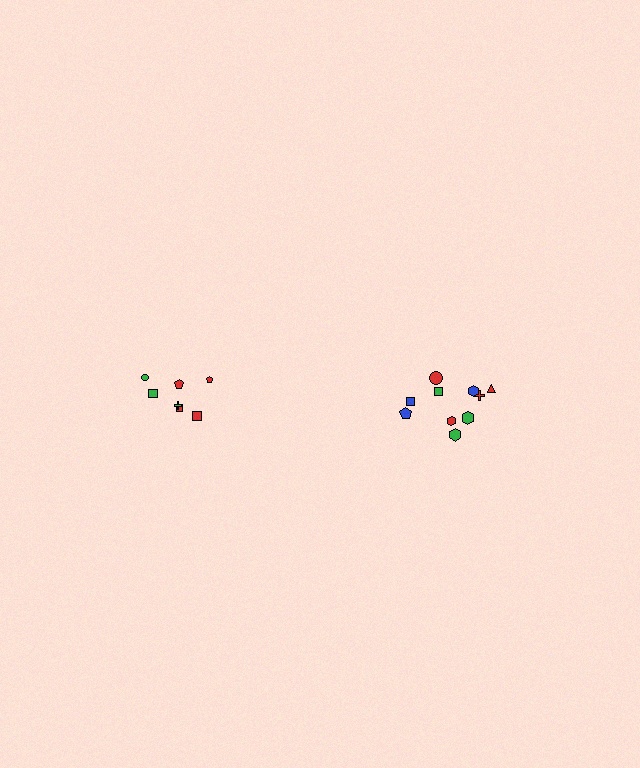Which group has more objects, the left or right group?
The right group.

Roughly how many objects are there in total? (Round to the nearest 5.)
Roughly 15 objects in total.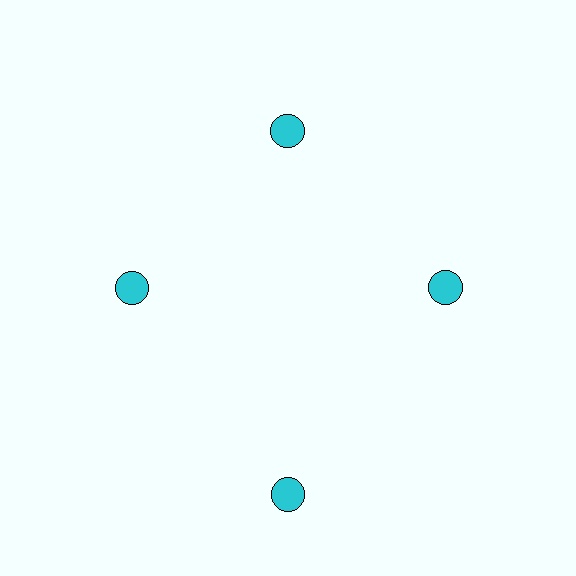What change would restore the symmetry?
The symmetry would be restored by moving it inward, back onto the ring so that all 4 circles sit at equal angles and equal distance from the center.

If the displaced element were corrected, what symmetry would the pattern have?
It would have 4-fold rotational symmetry — the pattern would map onto itself every 90 degrees.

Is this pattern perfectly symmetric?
No. The 4 cyan circles are arranged in a ring, but one element near the 6 o'clock position is pushed outward from the center, breaking the 4-fold rotational symmetry.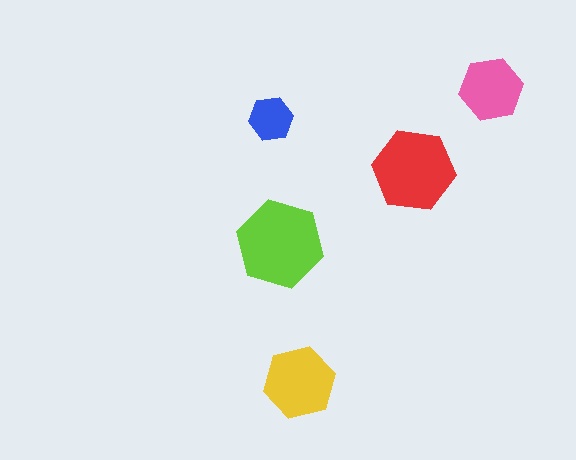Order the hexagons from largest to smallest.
the lime one, the red one, the yellow one, the pink one, the blue one.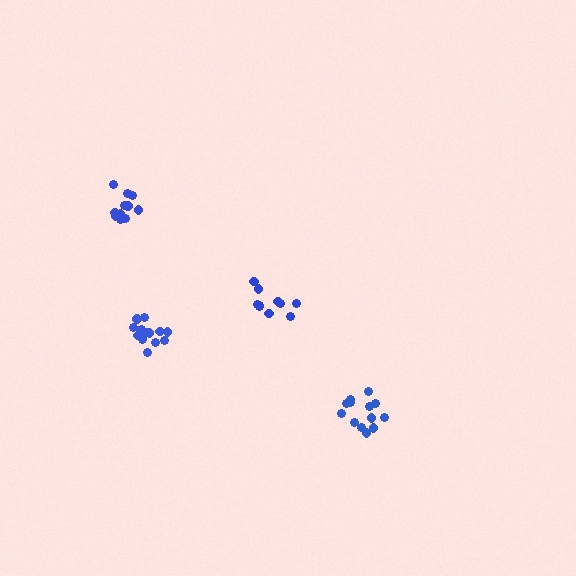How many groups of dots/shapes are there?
There are 4 groups.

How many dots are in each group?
Group 1: 11 dots, Group 2: 10 dots, Group 3: 14 dots, Group 4: 13 dots (48 total).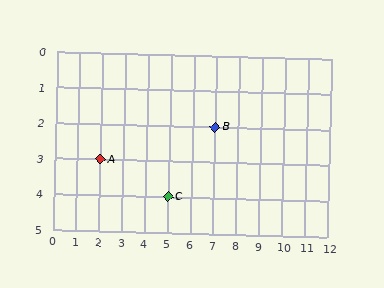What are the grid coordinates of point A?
Point A is at grid coordinates (2, 3).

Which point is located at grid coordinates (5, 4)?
Point C is at (5, 4).